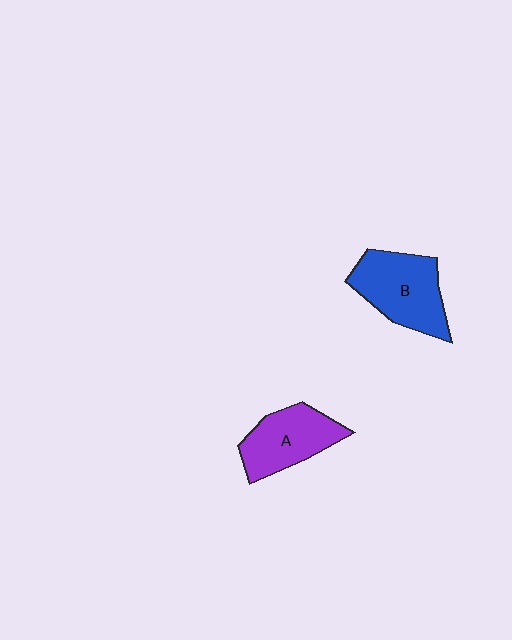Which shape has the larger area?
Shape B (blue).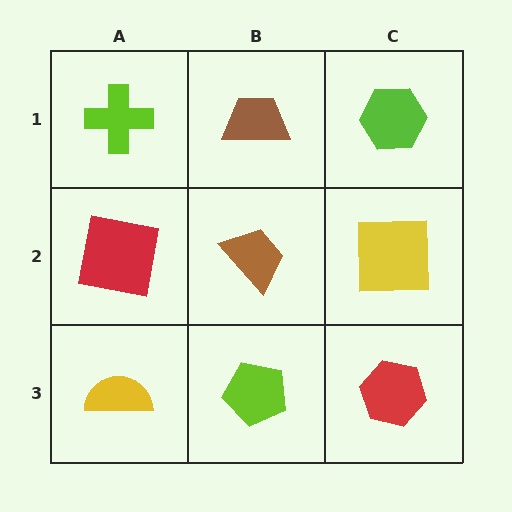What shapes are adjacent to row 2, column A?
A lime cross (row 1, column A), a yellow semicircle (row 3, column A), a brown trapezoid (row 2, column B).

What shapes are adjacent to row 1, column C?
A yellow square (row 2, column C), a brown trapezoid (row 1, column B).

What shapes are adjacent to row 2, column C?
A lime hexagon (row 1, column C), a red hexagon (row 3, column C), a brown trapezoid (row 2, column B).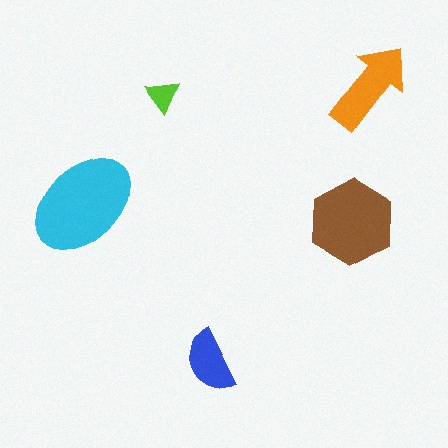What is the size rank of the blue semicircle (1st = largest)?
4th.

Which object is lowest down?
The blue semicircle is bottommost.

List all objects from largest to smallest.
The cyan ellipse, the brown hexagon, the orange arrow, the blue semicircle, the lime triangle.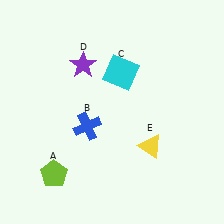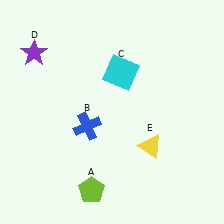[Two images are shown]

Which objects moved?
The objects that moved are: the lime pentagon (A), the purple star (D).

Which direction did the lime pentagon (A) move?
The lime pentagon (A) moved right.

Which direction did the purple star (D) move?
The purple star (D) moved left.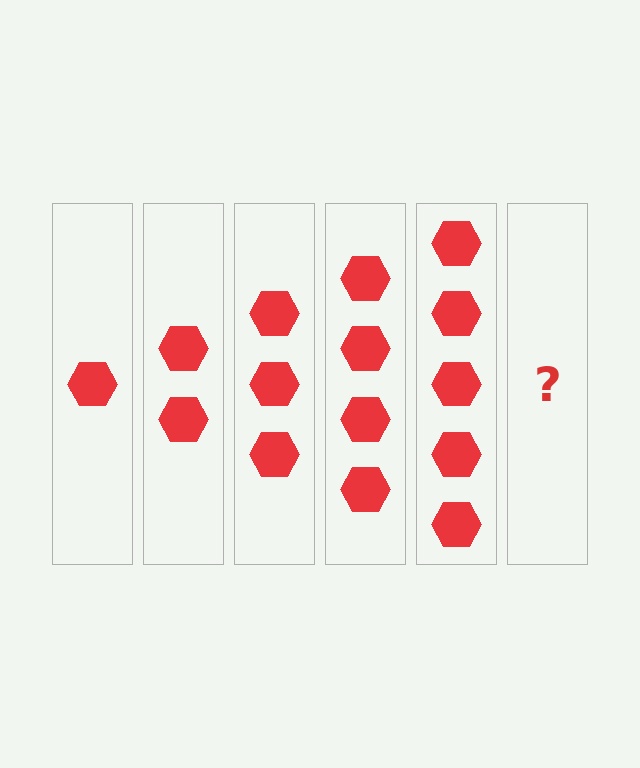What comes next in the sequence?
The next element should be 6 hexagons.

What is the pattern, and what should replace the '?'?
The pattern is that each step adds one more hexagon. The '?' should be 6 hexagons.